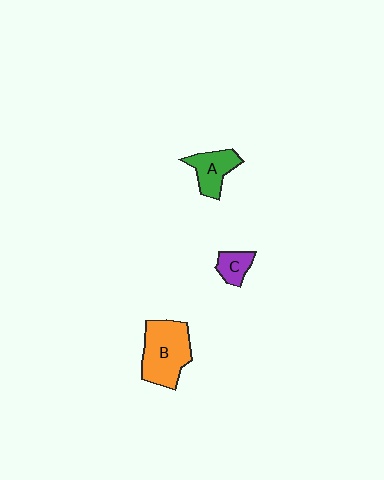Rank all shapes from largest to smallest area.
From largest to smallest: B (orange), A (green), C (purple).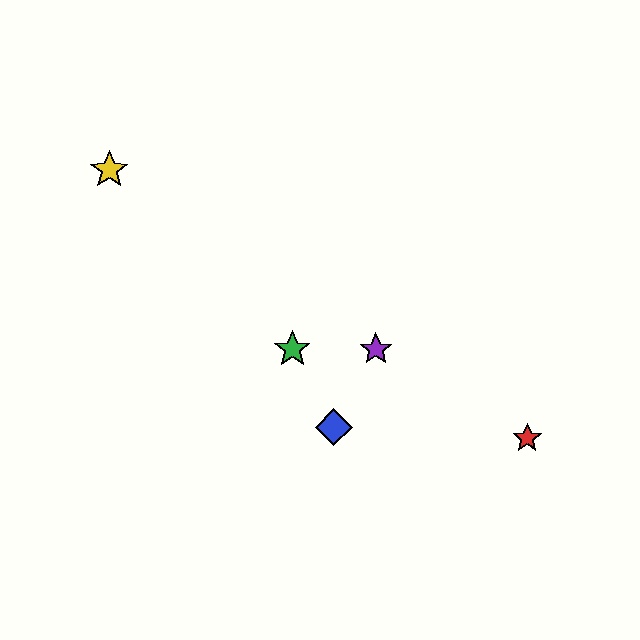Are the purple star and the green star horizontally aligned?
Yes, both are at y≈349.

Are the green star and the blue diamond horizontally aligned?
No, the green star is at y≈349 and the blue diamond is at y≈427.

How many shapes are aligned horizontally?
2 shapes (the green star, the purple star) are aligned horizontally.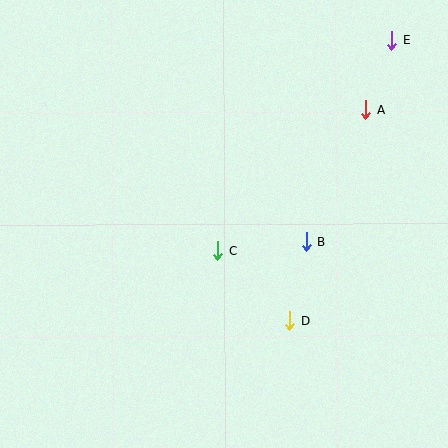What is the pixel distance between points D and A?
The distance between D and A is 223 pixels.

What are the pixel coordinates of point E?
Point E is at (392, 41).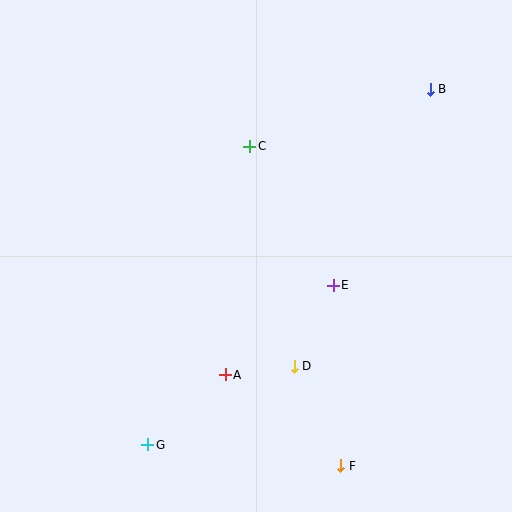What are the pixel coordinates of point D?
Point D is at (294, 366).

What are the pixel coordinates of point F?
Point F is at (341, 466).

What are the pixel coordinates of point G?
Point G is at (148, 445).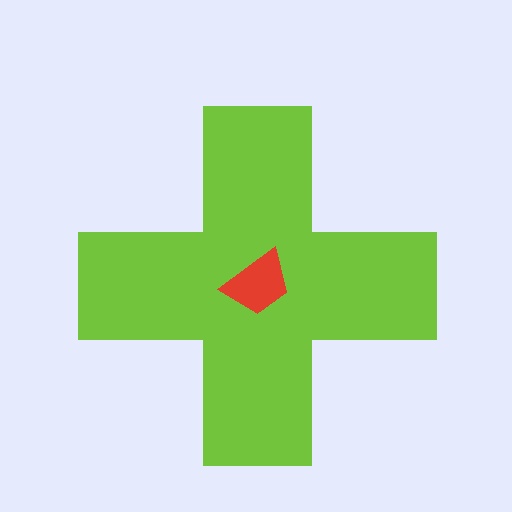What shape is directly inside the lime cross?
The red trapezoid.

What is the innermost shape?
The red trapezoid.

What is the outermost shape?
The lime cross.